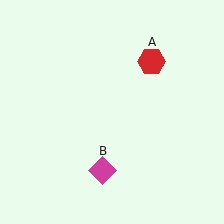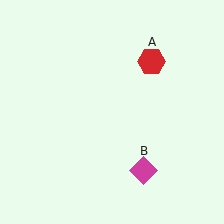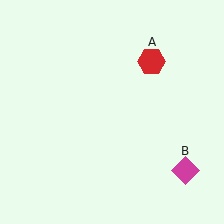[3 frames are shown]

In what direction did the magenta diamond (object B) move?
The magenta diamond (object B) moved right.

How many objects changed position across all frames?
1 object changed position: magenta diamond (object B).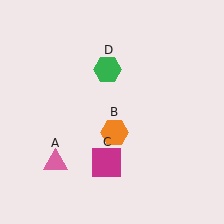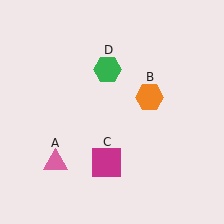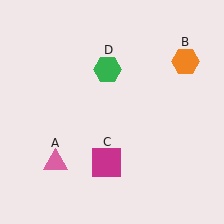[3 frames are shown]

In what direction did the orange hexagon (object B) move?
The orange hexagon (object B) moved up and to the right.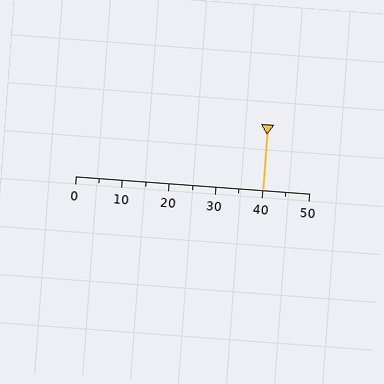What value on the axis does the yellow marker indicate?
The marker indicates approximately 40.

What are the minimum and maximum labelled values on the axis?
The axis runs from 0 to 50.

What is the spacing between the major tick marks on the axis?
The major ticks are spaced 10 apart.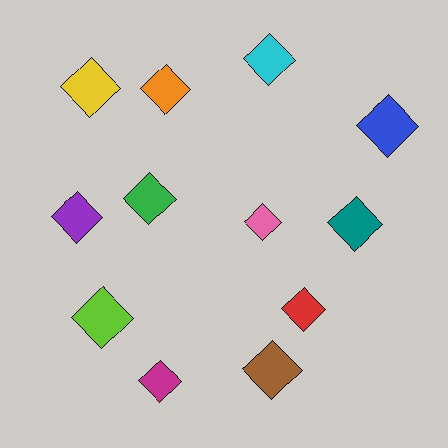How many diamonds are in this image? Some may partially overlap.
There are 12 diamonds.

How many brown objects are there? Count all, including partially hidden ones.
There is 1 brown object.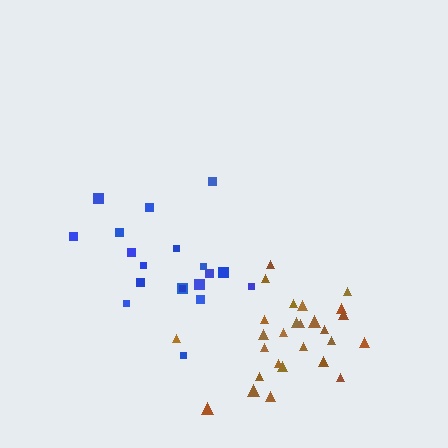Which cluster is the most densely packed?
Brown.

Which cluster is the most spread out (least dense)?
Blue.